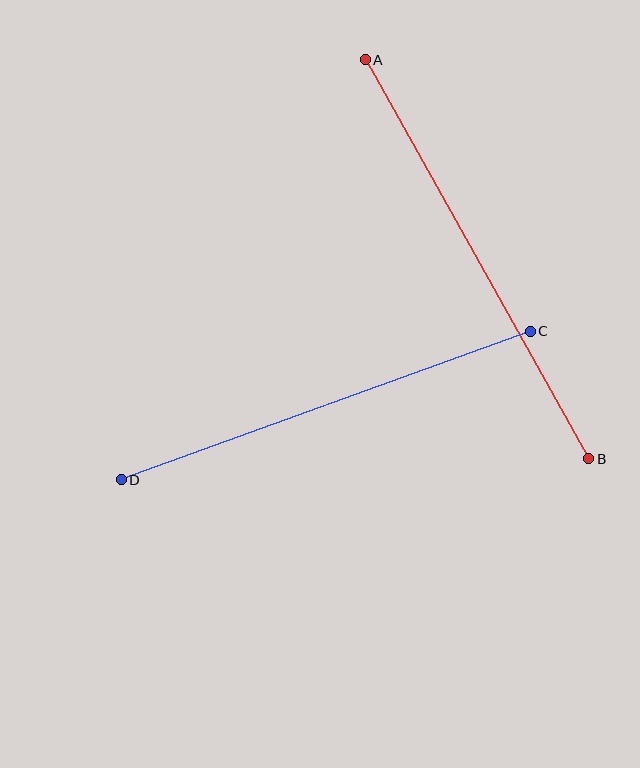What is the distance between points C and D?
The distance is approximately 435 pixels.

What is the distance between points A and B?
The distance is approximately 457 pixels.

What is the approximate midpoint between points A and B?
The midpoint is at approximately (477, 259) pixels.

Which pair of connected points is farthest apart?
Points A and B are farthest apart.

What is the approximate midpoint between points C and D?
The midpoint is at approximately (326, 406) pixels.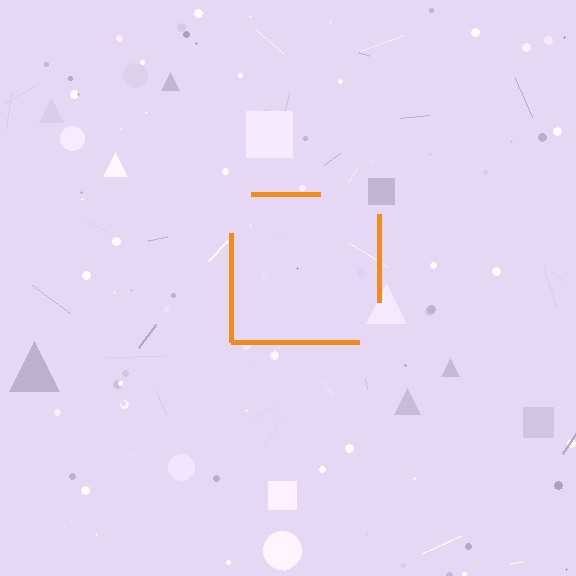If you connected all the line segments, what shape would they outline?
They would outline a square.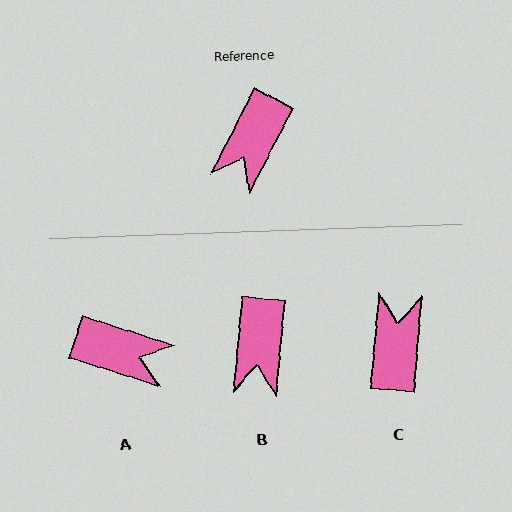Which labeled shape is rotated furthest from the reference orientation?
C, about 158 degrees away.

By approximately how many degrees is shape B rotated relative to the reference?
Approximately 22 degrees counter-clockwise.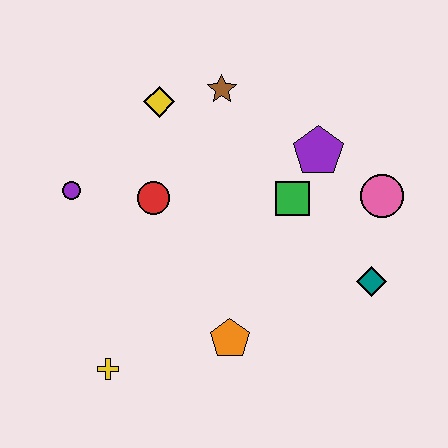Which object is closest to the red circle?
The purple circle is closest to the red circle.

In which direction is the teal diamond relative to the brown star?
The teal diamond is below the brown star.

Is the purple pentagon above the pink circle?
Yes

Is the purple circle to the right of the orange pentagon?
No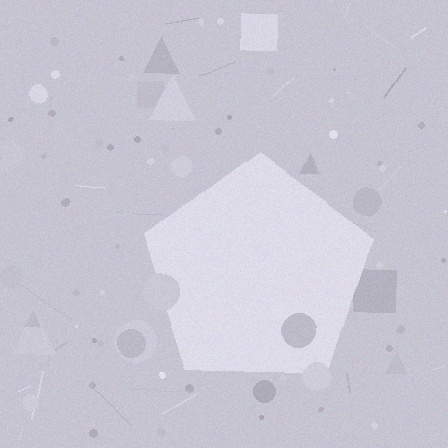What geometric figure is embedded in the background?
A pentagon is embedded in the background.